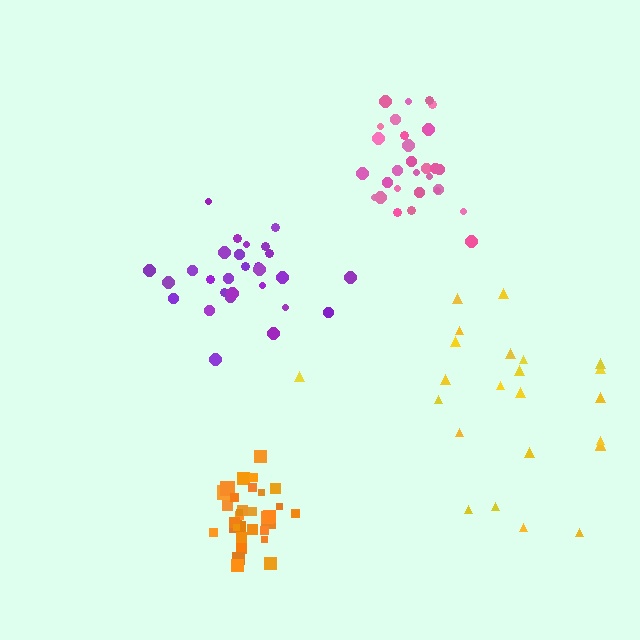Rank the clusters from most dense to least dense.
orange, pink, purple, yellow.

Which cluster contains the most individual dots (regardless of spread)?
Orange (33).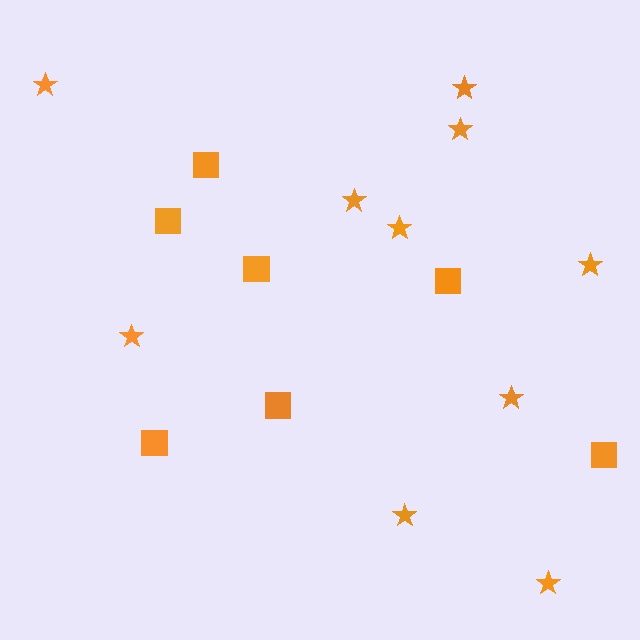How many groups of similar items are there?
There are 2 groups: one group of squares (7) and one group of stars (10).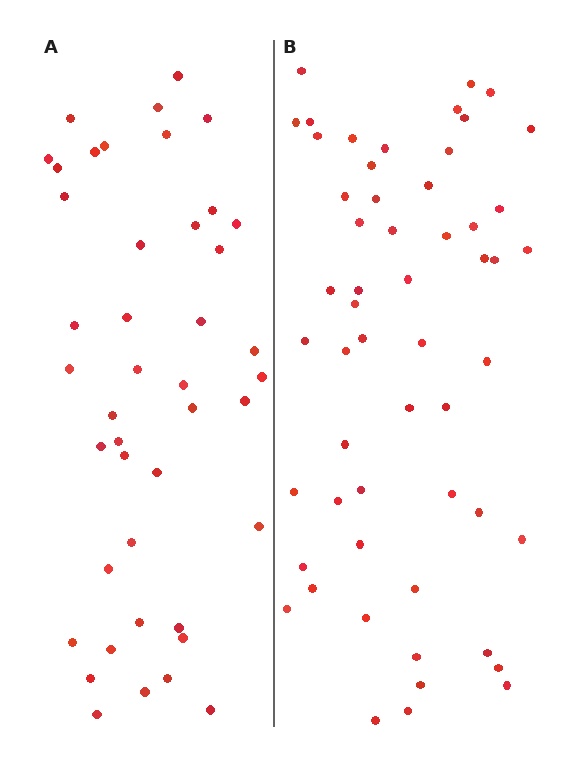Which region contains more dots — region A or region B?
Region B (the right region) has more dots.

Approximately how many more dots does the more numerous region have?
Region B has roughly 12 or so more dots than region A.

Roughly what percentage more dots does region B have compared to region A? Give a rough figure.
About 30% more.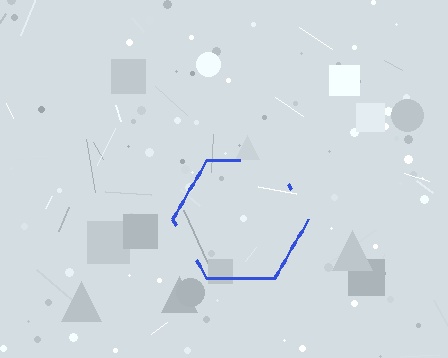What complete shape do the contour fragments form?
The contour fragments form a hexagon.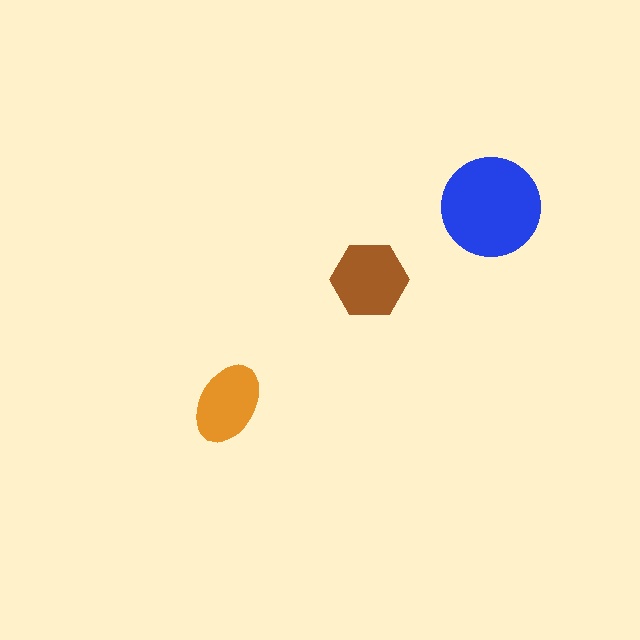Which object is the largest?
The blue circle.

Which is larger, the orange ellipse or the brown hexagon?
The brown hexagon.